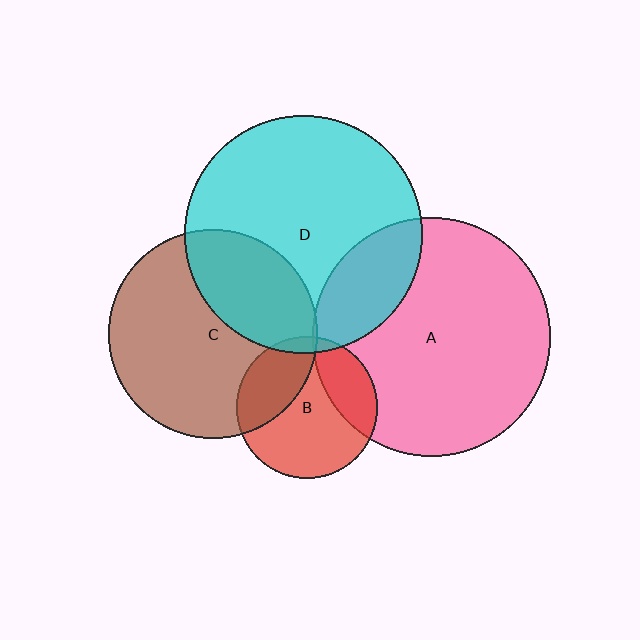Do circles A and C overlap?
Yes.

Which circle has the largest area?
Circle A (pink).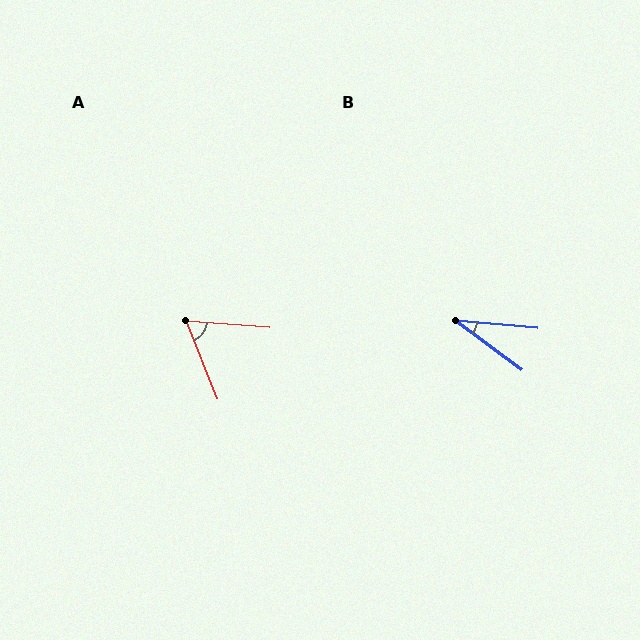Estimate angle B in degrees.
Approximately 31 degrees.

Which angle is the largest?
A, at approximately 64 degrees.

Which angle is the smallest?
B, at approximately 31 degrees.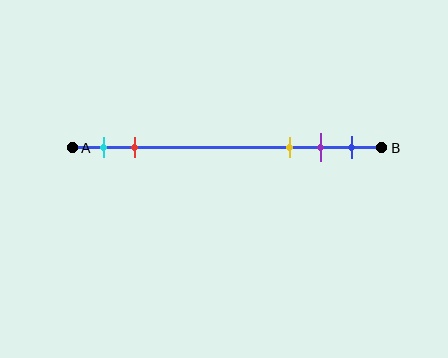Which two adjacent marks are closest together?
The purple and blue marks are the closest adjacent pair.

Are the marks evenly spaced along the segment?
No, the marks are not evenly spaced.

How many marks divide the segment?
There are 5 marks dividing the segment.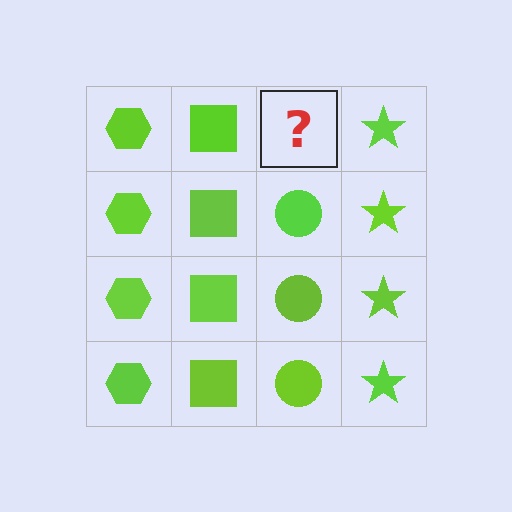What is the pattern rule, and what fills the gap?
The rule is that each column has a consistent shape. The gap should be filled with a lime circle.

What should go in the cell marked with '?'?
The missing cell should contain a lime circle.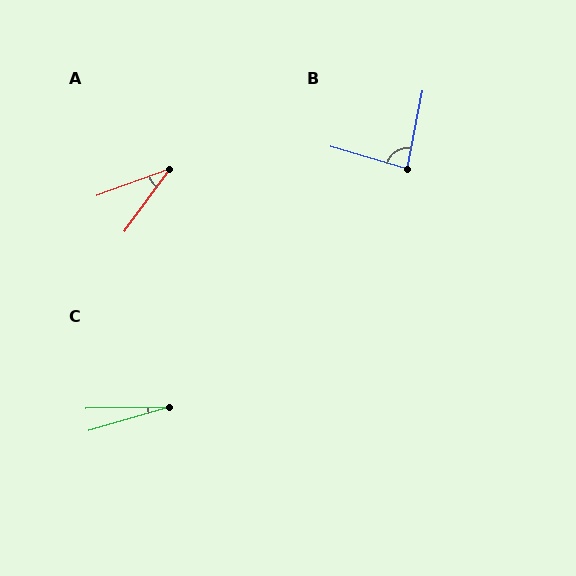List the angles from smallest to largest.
C (15°), A (34°), B (85°).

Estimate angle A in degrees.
Approximately 34 degrees.